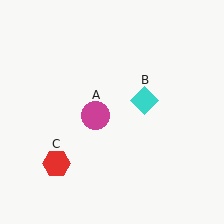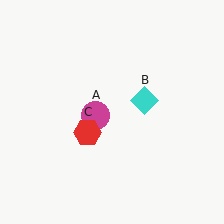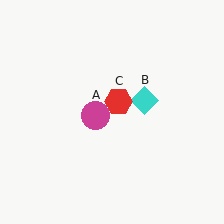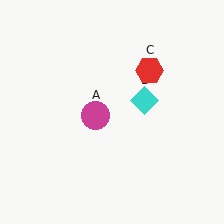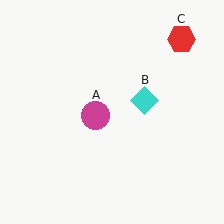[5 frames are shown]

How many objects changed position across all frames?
1 object changed position: red hexagon (object C).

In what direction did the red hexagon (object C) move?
The red hexagon (object C) moved up and to the right.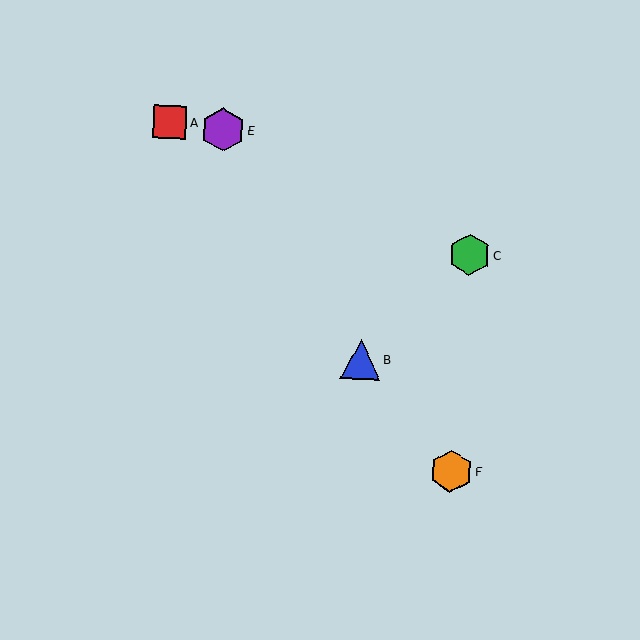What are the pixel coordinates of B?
Object B is at (361, 359).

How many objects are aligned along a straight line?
4 objects (A, B, D, F) are aligned along a straight line.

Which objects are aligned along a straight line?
Objects A, B, D, F are aligned along a straight line.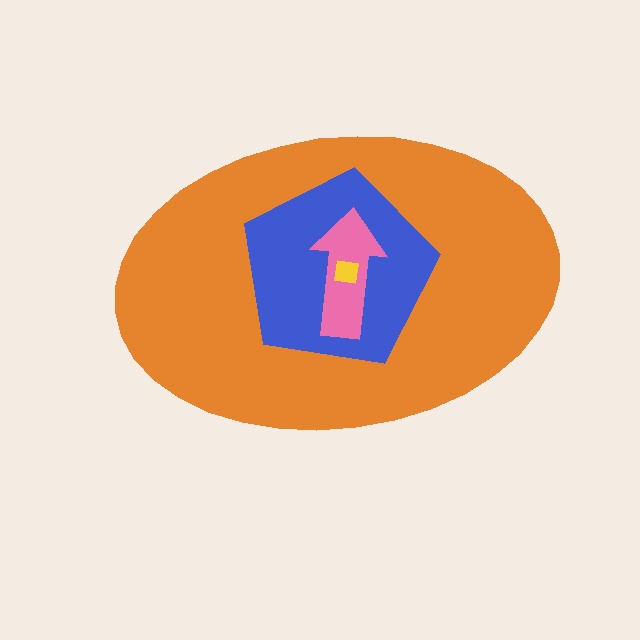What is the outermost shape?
The orange ellipse.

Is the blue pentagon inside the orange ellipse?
Yes.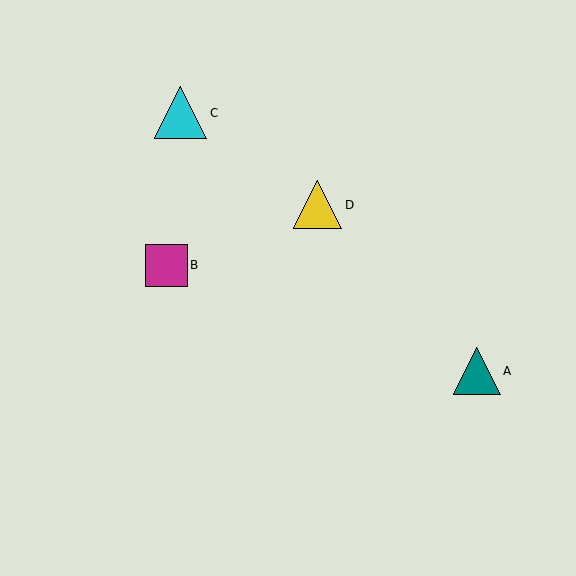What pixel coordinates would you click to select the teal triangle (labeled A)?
Click at (477, 371) to select the teal triangle A.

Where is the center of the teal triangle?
The center of the teal triangle is at (477, 371).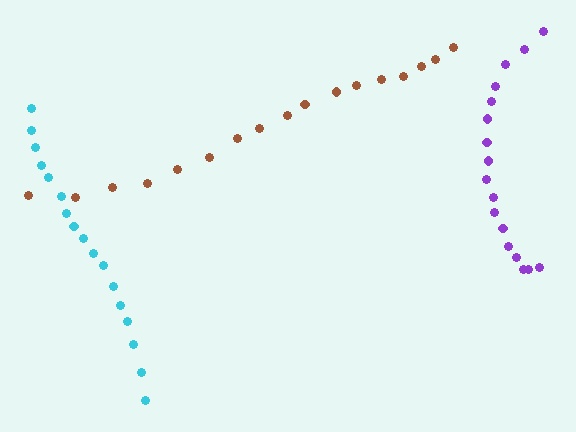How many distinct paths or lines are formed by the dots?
There are 3 distinct paths.